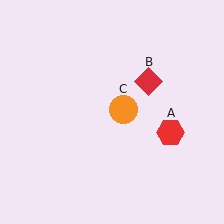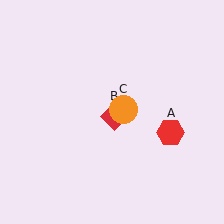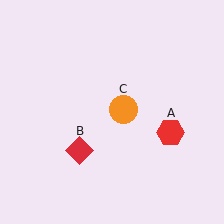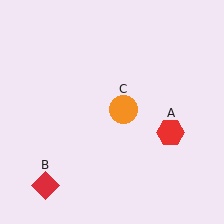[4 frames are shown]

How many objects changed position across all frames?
1 object changed position: red diamond (object B).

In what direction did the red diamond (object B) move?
The red diamond (object B) moved down and to the left.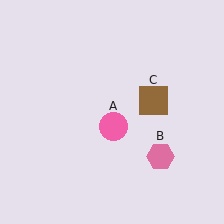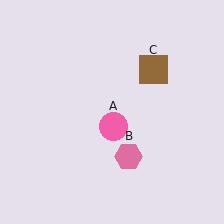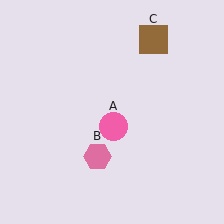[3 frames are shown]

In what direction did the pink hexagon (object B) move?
The pink hexagon (object B) moved left.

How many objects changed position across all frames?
2 objects changed position: pink hexagon (object B), brown square (object C).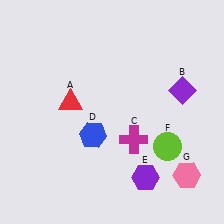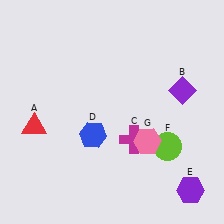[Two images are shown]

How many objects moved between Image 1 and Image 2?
3 objects moved between the two images.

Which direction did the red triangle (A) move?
The red triangle (A) moved left.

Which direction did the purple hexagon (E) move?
The purple hexagon (E) moved right.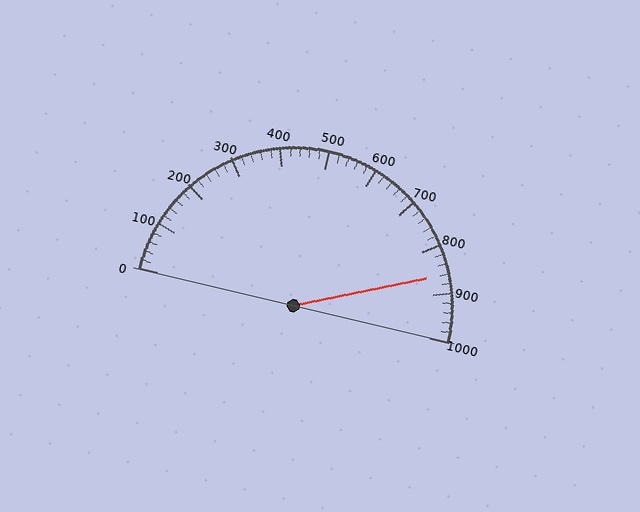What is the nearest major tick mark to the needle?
The nearest major tick mark is 900.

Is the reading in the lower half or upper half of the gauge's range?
The reading is in the upper half of the range (0 to 1000).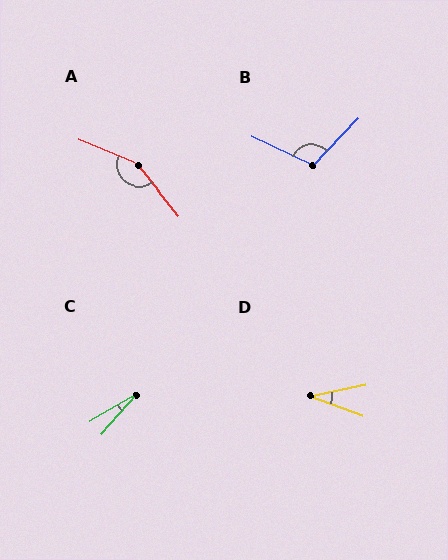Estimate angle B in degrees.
Approximately 109 degrees.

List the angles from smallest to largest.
C (18°), D (33°), B (109°), A (151°).